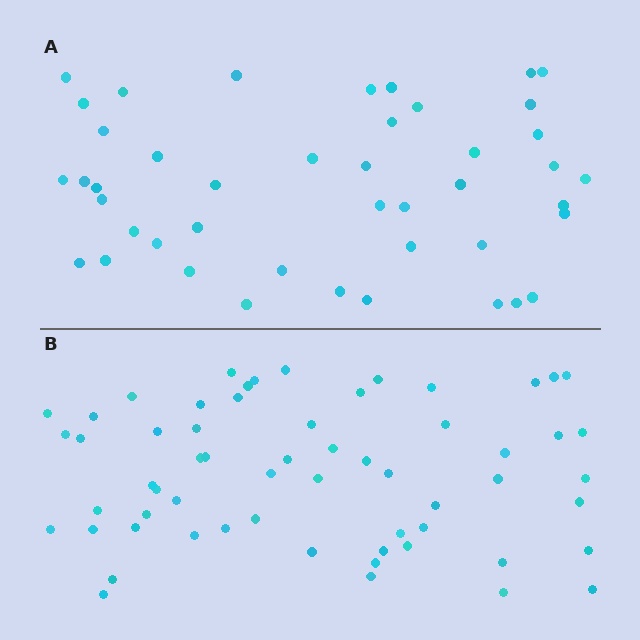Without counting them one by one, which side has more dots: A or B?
Region B (the bottom region) has more dots.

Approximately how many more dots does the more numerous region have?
Region B has approximately 15 more dots than region A.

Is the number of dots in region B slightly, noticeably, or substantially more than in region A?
Region B has noticeably more, but not dramatically so. The ratio is roughly 1.4 to 1.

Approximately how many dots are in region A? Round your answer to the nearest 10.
About 40 dots. (The exact count is 44, which rounds to 40.)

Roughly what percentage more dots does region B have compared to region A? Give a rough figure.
About 35% more.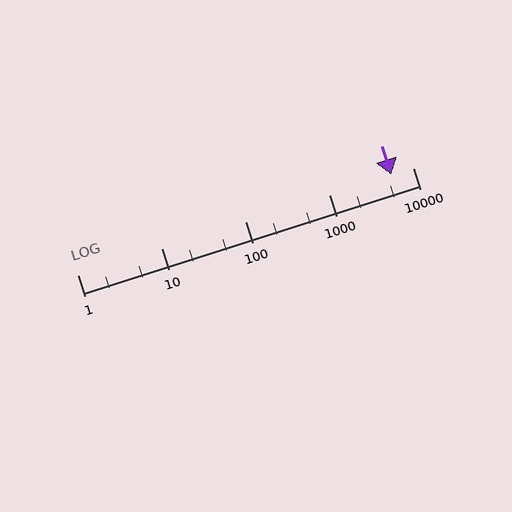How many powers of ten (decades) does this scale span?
The scale spans 4 decades, from 1 to 10000.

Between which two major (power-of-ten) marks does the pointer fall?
The pointer is between 1000 and 10000.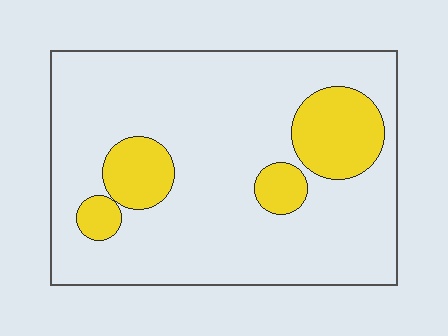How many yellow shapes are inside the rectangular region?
4.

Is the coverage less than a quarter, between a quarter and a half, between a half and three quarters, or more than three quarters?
Less than a quarter.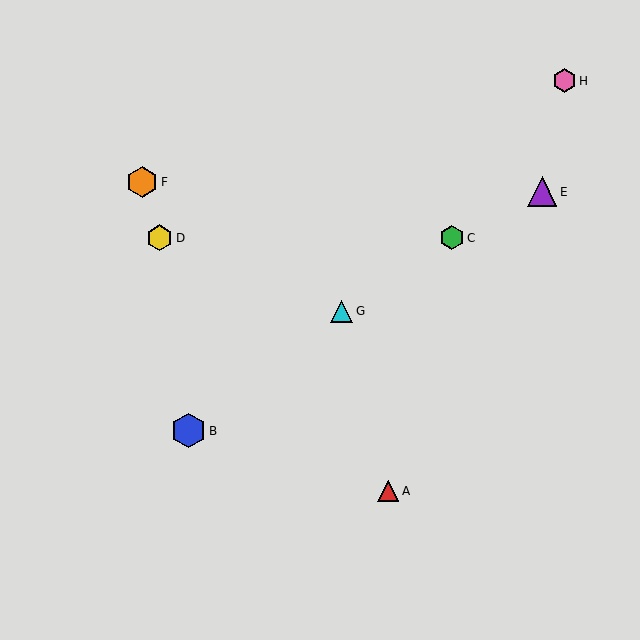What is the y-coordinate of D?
Object D is at y≈238.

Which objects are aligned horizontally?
Objects C, D are aligned horizontally.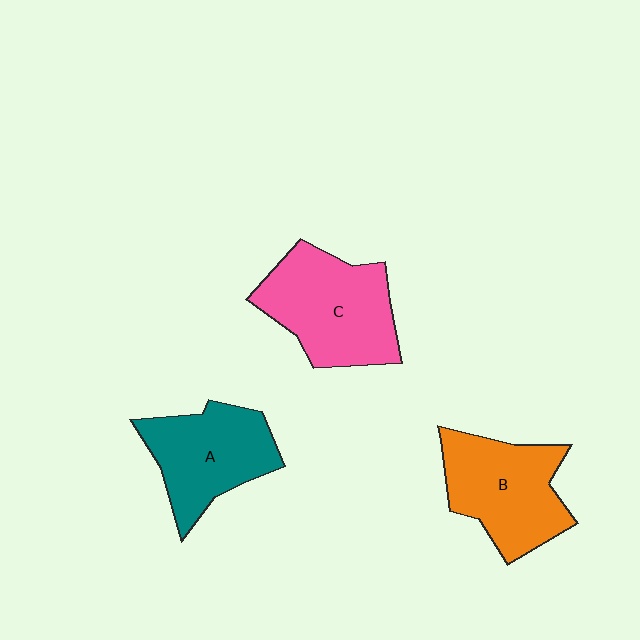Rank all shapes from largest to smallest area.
From largest to smallest: C (pink), B (orange), A (teal).